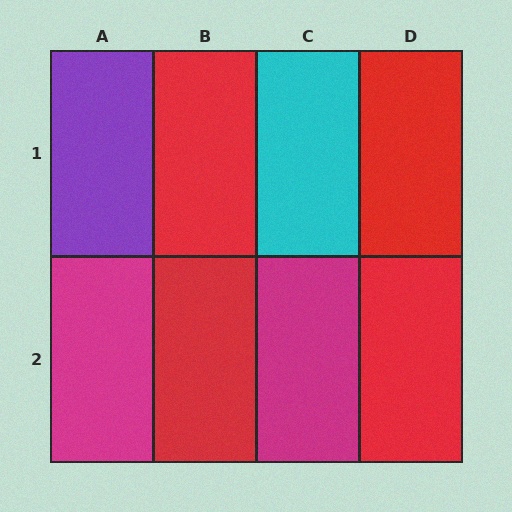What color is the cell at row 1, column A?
Purple.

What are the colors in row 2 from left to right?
Magenta, red, magenta, red.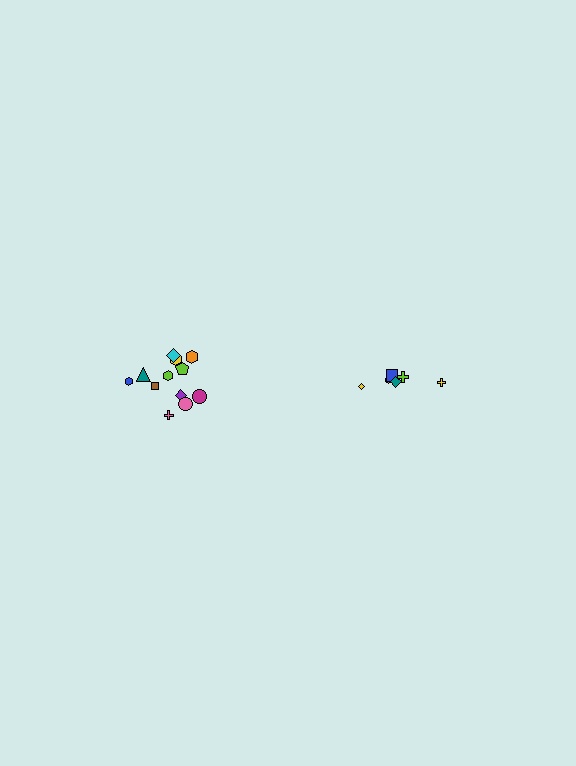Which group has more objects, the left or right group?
The left group.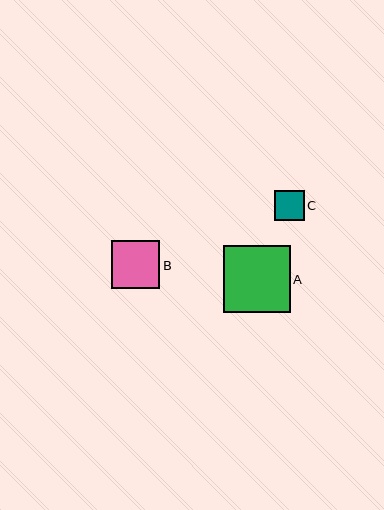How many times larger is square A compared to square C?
Square A is approximately 2.3 times the size of square C.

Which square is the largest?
Square A is the largest with a size of approximately 67 pixels.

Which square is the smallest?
Square C is the smallest with a size of approximately 30 pixels.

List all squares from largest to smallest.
From largest to smallest: A, B, C.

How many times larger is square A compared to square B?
Square A is approximately 1.4 times the size of square B.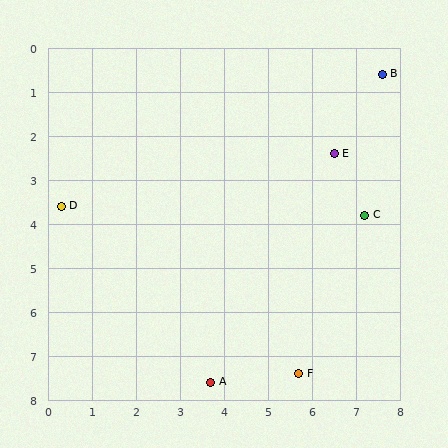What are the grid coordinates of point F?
Point F is at approximately (5.7, 7.4).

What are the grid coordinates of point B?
Point B is at approximately (7.6, 0.6).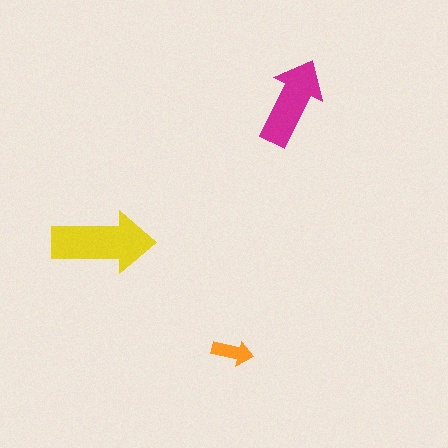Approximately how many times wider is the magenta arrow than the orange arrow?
About 2 times wider.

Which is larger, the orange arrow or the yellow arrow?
The yellow one.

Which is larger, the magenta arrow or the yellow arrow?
The yellow one.